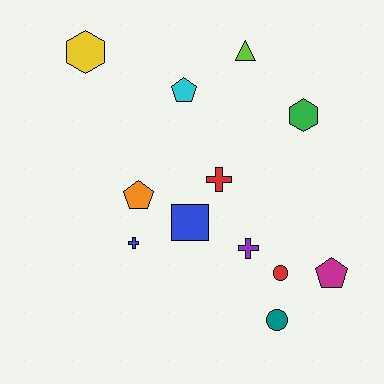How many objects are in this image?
There are 12 objects.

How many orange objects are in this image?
There is 1 orange object.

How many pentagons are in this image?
There are 3 pentagons.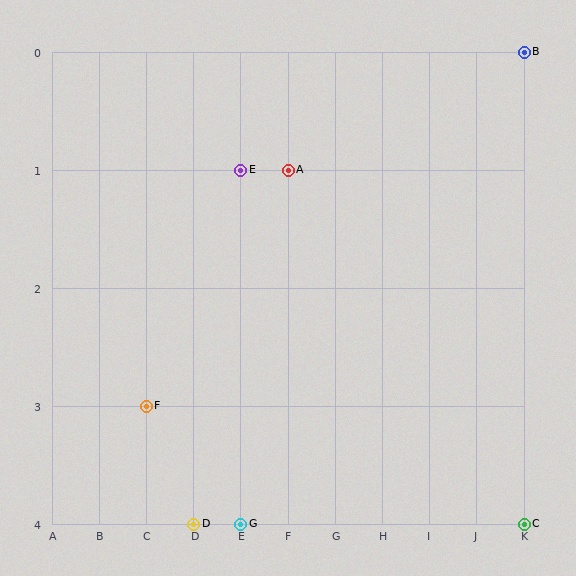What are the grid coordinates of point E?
Point E is at grid coordinates (E, 1).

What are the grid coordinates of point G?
Point G is at grid coordinates (E, 4).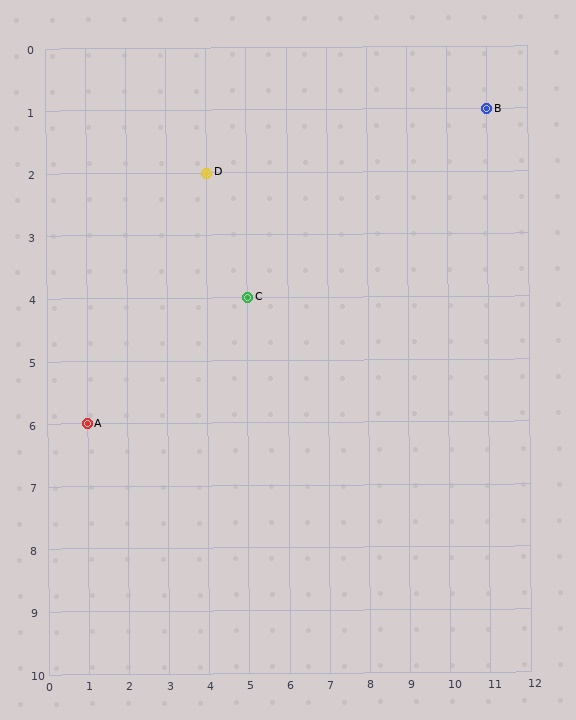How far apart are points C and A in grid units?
Points C and A are 4 columns and 2 rows apart (about 4.5 grid units diagonally).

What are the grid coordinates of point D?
Point D is at grid coordinates (4, 2).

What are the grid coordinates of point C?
Point C is at grid coordinates (5, 4).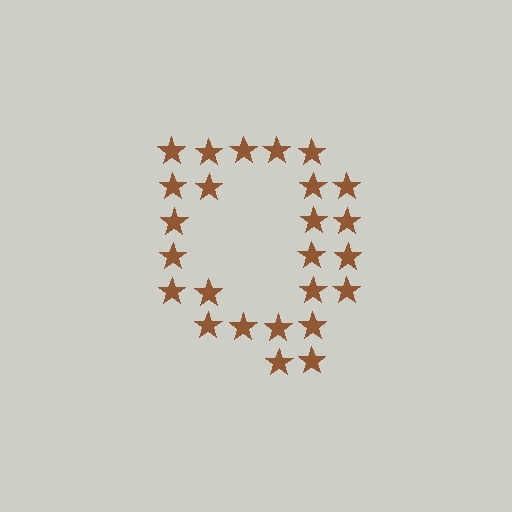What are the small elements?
The small elements are stars.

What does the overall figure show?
The overall figure shows the letter Q.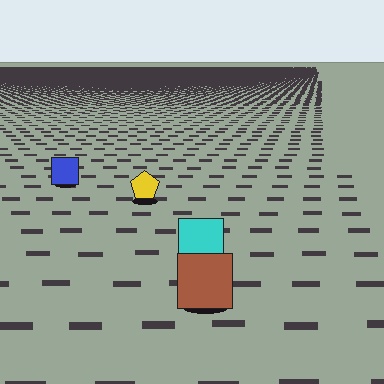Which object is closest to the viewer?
The brown square is closest. The texture marks near it are larger and more spread out.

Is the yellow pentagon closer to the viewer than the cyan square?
No. The cyan square is closer — you can tell from the texture gradient: the ground texture is coarser near it.